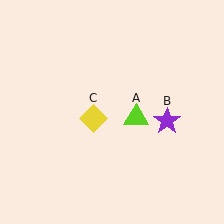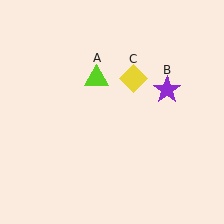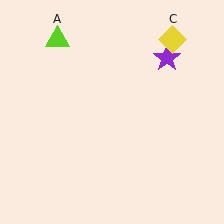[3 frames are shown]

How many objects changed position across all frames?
3 objects changed position: lime triangle (object A), purple star (object B), yellow diamond (object C).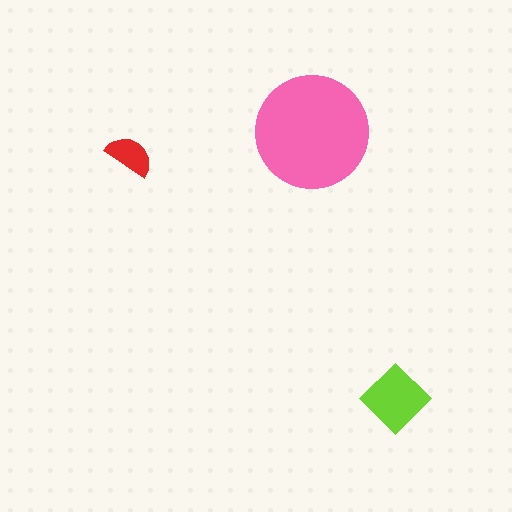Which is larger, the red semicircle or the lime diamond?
The lime diamond.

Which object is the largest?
The pink circle.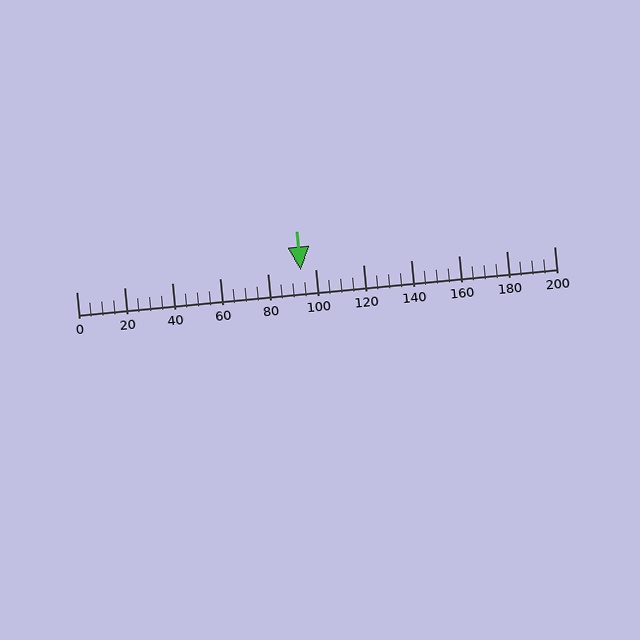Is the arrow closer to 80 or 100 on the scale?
The arrow is closer to 100.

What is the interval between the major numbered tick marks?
The major tick marks are spaced 20 units apart.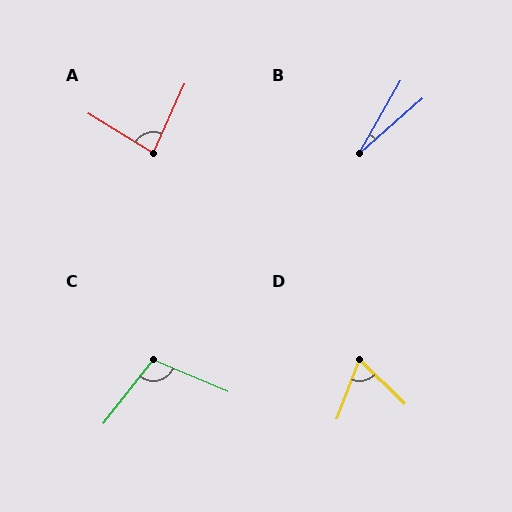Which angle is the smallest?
B, at approximately 19 degrees.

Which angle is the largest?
C, at approximately 105 degrees.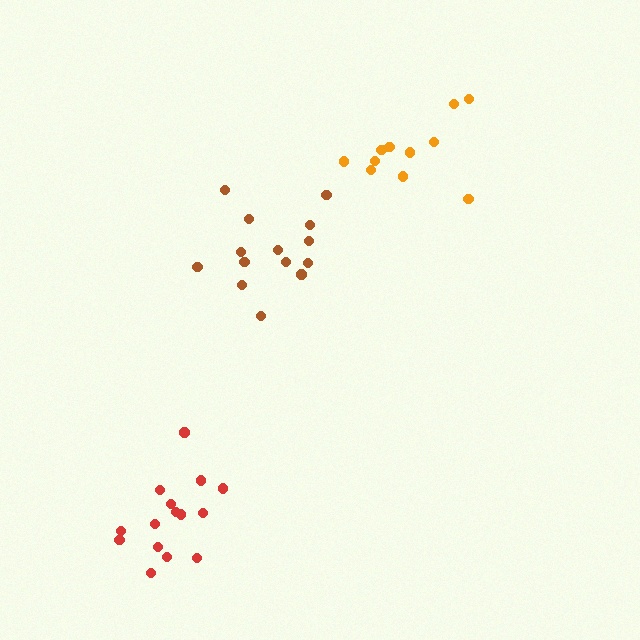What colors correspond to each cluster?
The clusters are colored: brown, orange, red.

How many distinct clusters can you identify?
There are 3 distinct clusters.